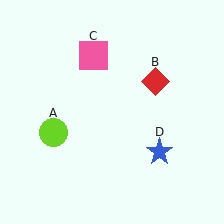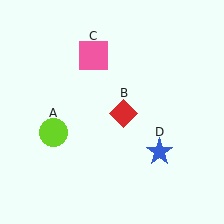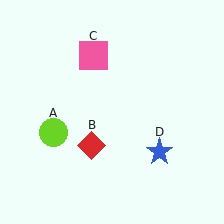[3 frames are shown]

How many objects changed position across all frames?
1 object changed position: red diamond (object B).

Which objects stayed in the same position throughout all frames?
Lime circle (object A) and pink square (object C) and blue star (object D) remained stationary.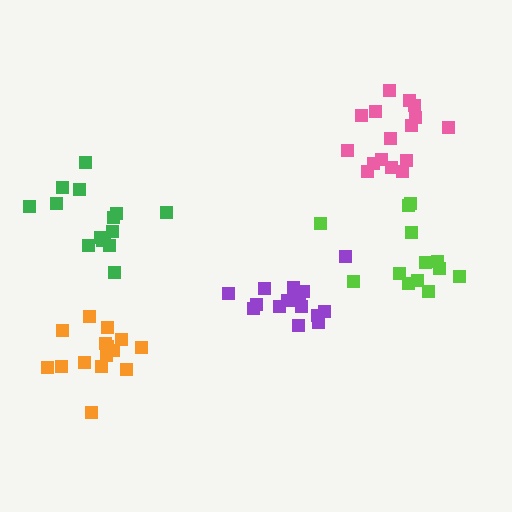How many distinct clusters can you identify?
There are 5 distinct clusters.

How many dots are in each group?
Group 1: 16 dots, Group 2: 15 dots, Group 3: 15 dots, Group 4: 15 dots, Group 5: 13 dots (74 total).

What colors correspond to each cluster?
The clusters are colored: pink, purple, orange, green, lime.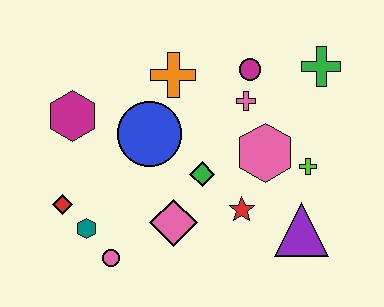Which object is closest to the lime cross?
The pink hexagon is closest to the lime cross.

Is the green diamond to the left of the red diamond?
No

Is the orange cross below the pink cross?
No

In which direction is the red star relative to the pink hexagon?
The red star is below the pink hexagon.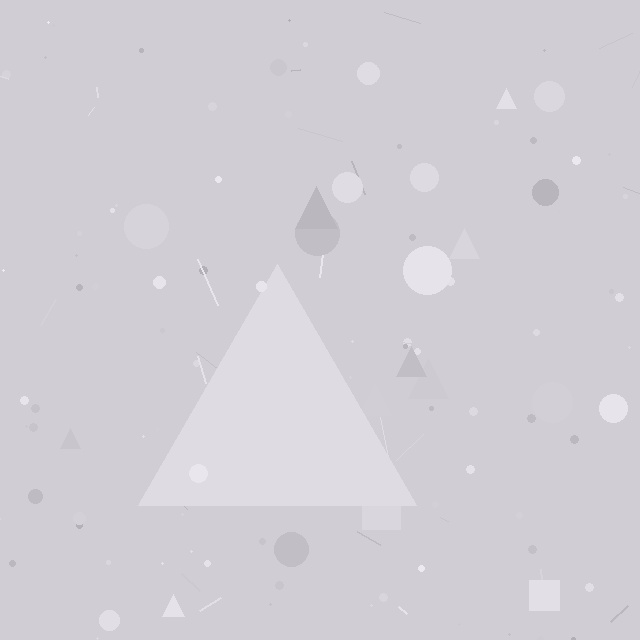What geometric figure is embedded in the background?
A triangle is embedded in the background.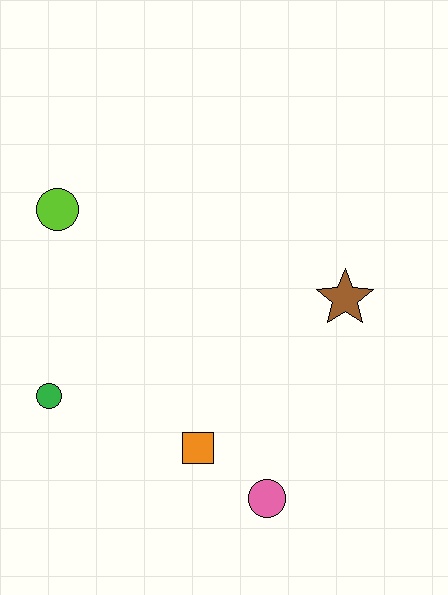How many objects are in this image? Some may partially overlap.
There are 5 objects.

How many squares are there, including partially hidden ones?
There is 1 square.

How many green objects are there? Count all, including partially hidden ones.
There is 1 green object.